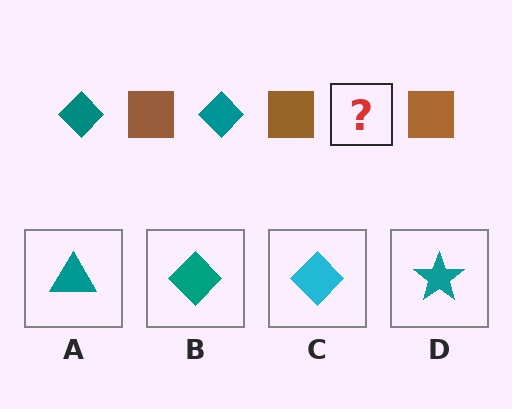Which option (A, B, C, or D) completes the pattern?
B.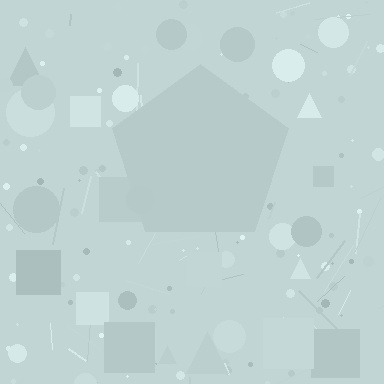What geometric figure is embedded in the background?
A pentagon is embedded in the background.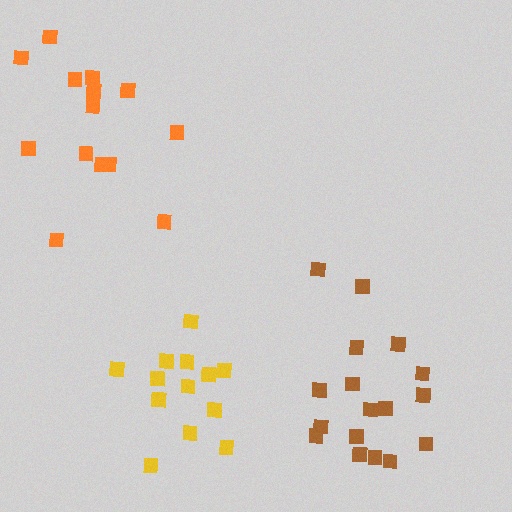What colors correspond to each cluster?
The clusters are colored: yellow, orange, brown.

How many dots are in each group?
Group 1: 13 dots, Group 2: 14 dots, Group 3: 17 dots (44 total).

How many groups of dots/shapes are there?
There are 3 groups.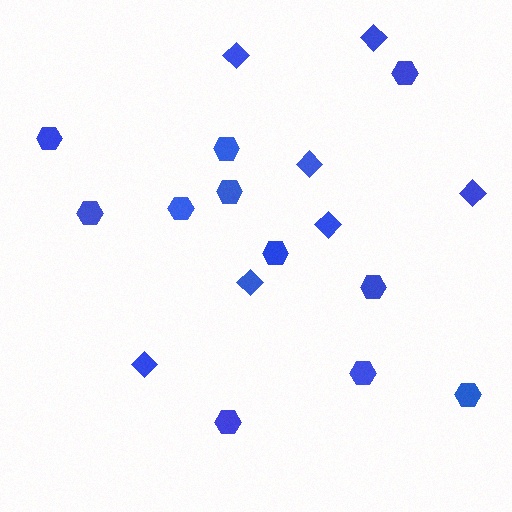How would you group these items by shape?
There are 2 groups: one group of hexagons (11) and one group of diamonds (7).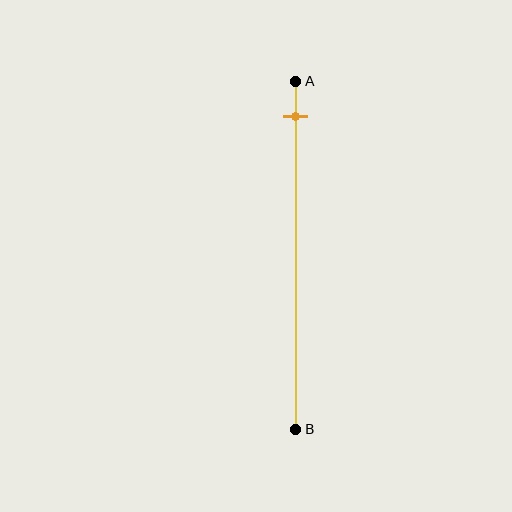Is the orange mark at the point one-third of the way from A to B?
No, the mark is at about 10% from A, not at the 33% one-third point.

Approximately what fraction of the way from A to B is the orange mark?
The orange mark is approximately 10% of the way from A to B.